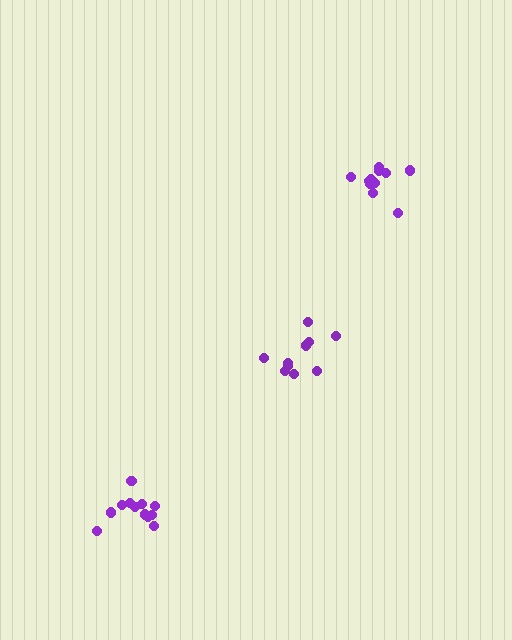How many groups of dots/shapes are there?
There are 3 groups.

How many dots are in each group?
Group 1: 10 dots, Group 2: 12 dots, Group 3: 12 dots (34 total).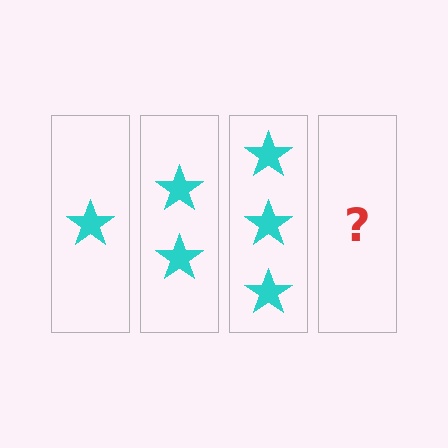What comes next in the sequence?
The next element should be 4 stars.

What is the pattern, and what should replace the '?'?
The pattern is that each step adds one more star. The '?' should be 4 stars.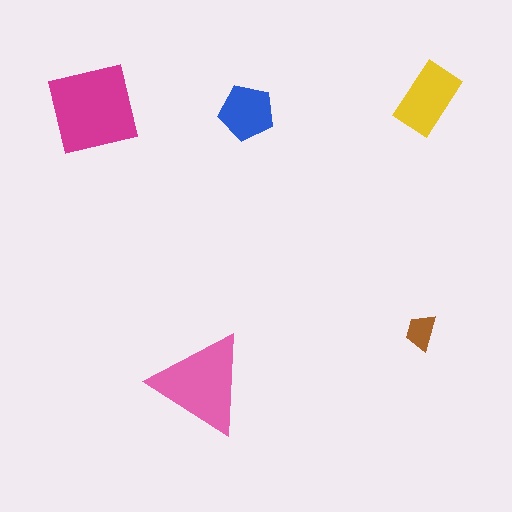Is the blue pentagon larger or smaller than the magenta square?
Smaller.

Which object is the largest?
The magenta square.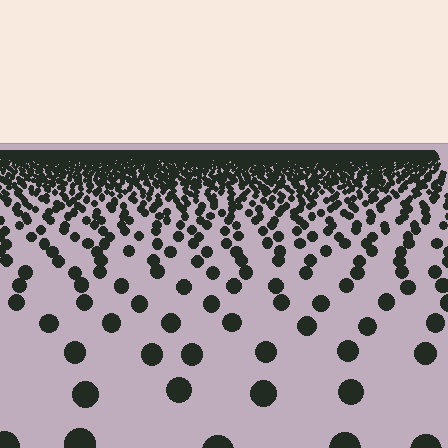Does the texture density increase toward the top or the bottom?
Density increases toward the top.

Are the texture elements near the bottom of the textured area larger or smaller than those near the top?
Larger. Near the bottom, elements are closer to the viewer and appear at a bigger on-screen size.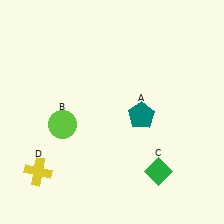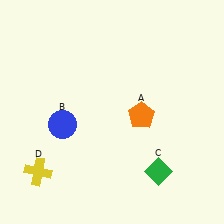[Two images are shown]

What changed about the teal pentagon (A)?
In Image 1, A is teal. In Image 2, it changed to orange.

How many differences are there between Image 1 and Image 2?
There are 2 differences between the two images.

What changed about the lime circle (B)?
In Image 1, B is lime. In Image 2, it changed to blue.